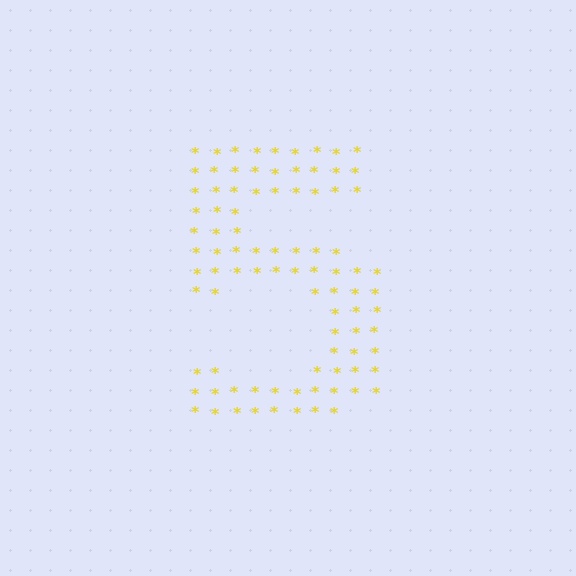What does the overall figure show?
The overall figure shows the digit 5.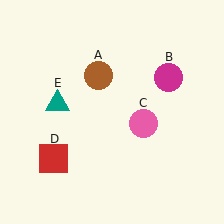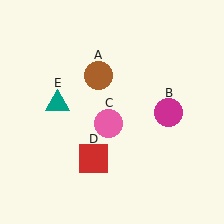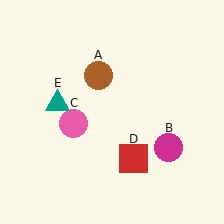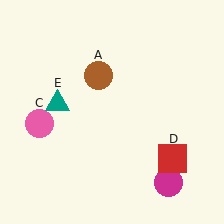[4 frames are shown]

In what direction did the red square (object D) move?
The red square (object D) moved right.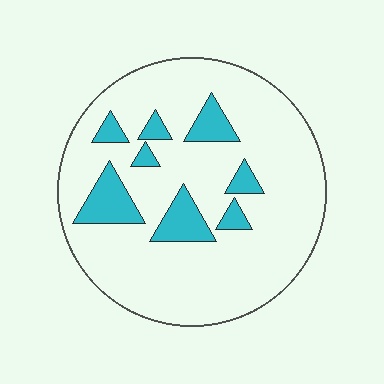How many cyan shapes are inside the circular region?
8.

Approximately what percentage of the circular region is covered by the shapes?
Approximately 15%.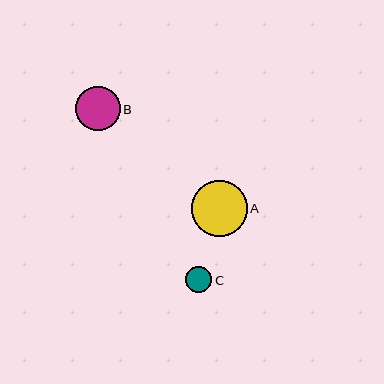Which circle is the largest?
Circle A is the largest with a size of approximately 56 pixels.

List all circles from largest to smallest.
From largest to smallest: A, B, C.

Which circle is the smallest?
Circle C is the smallest with a size of approximately 26 pixels.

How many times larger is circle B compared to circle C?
Circle B is approximately 1.7 times the size of circle C.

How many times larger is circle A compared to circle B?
Circle A is approximately 1.2 times the size of circle B.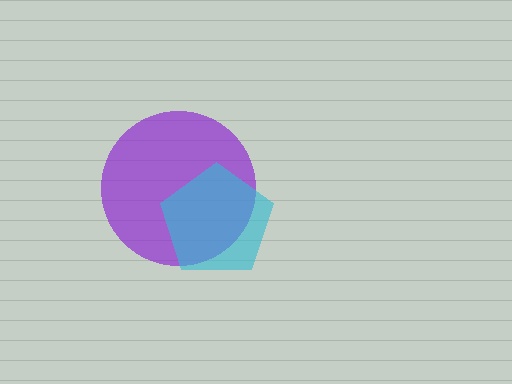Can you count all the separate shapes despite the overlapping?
Yes, there are 2 separate shapes.